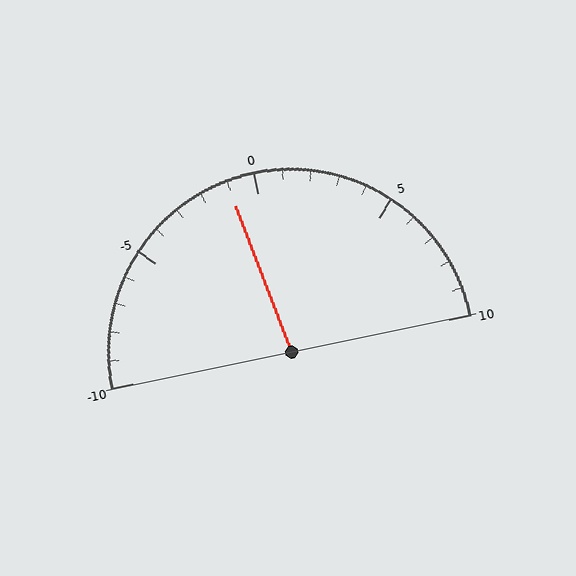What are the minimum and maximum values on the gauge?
The gauge ranges from -10 to 10.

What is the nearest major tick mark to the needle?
The nearest major tick mark is 0.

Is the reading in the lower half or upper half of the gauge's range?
The reading is in the lower half of the range (-10 to 10).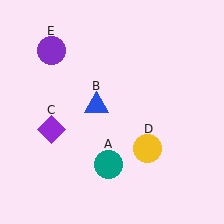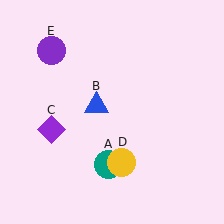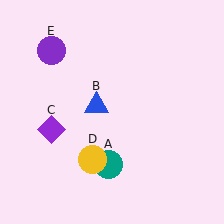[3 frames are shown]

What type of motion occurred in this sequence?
The yellow circle (object D) rotated clockwise around the center of the scene.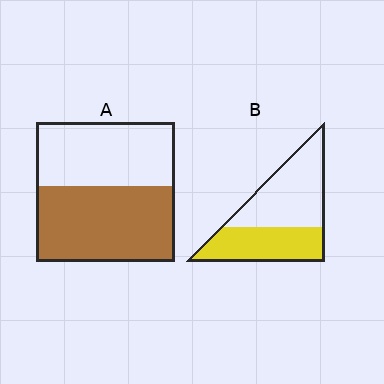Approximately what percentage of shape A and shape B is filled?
A is approximately 55% and B is approximately 45%.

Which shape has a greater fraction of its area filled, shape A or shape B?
Shape A.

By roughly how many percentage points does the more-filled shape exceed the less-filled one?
By roughly 10 percentage points (A over B).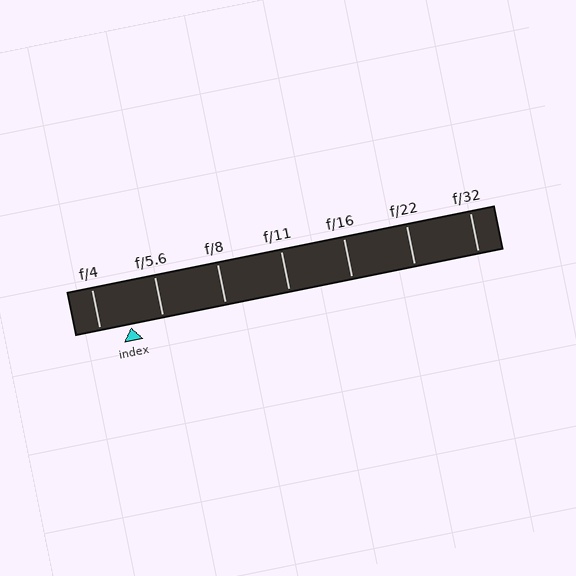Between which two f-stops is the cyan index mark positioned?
The index mark is between f/4 and f/5.6.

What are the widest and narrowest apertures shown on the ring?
The widest aperture shown is f/4 and the narrowest is f/32.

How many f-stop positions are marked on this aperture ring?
There are 7 f-stop positions marked.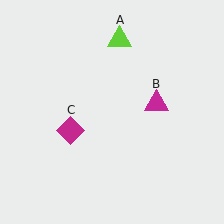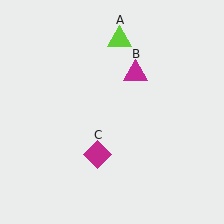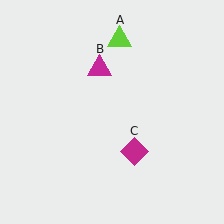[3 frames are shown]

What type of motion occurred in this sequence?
The magenta triangle (object B), magenta diamond (object C) rotated counterclockwise around the center of the scene.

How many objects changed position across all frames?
2 objects changed position: magenta triangle (object B), magenta diamond (object C).